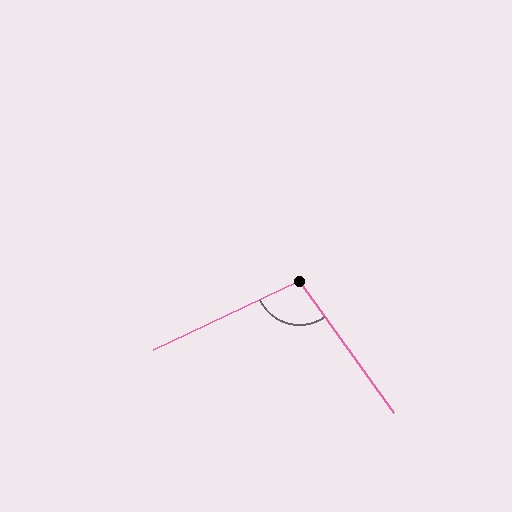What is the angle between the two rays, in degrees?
Approximately 101 degrees.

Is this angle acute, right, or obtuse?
It is obtuse.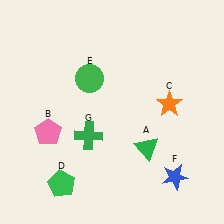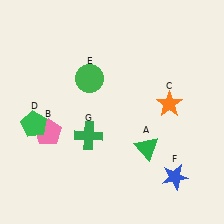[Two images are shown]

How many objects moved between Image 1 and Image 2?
1 object moved between the two images.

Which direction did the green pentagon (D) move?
The green pentagon (D) moved up.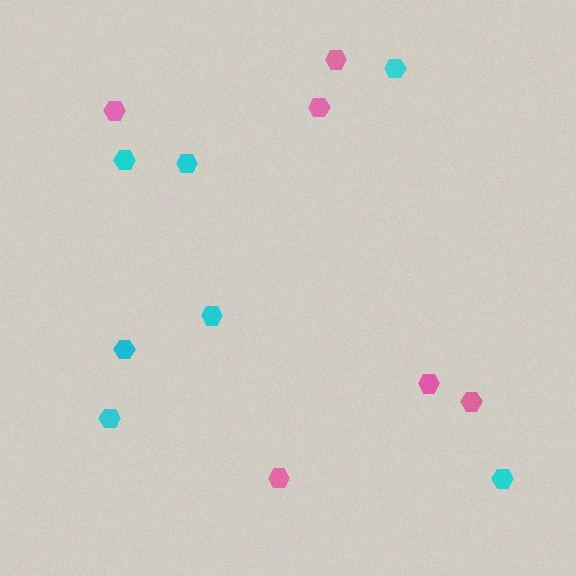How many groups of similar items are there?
There are 2 groups: one group of cyan hexagons (7) and one group of pink hexagons (6).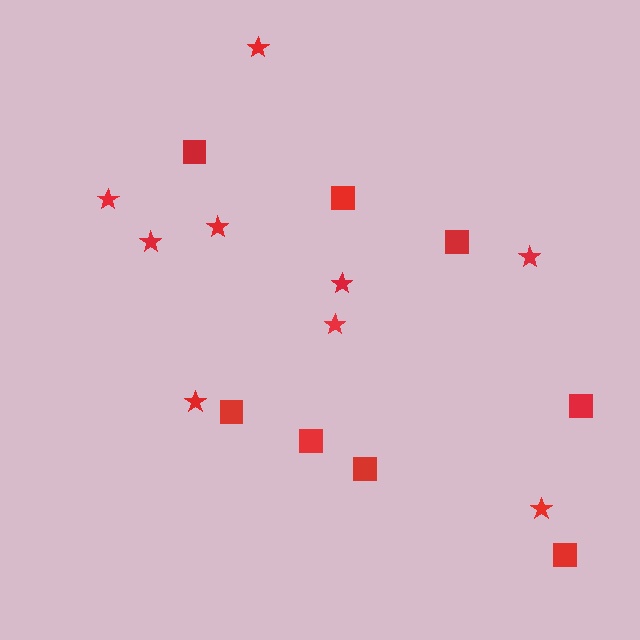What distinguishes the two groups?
There are 2 groups: one group of stars (9) and one group of squares (8).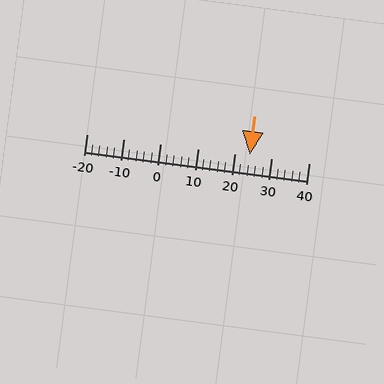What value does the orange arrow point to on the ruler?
The orange arrow points to approximately 24.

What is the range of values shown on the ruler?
The ruler shows values from -20 to 40.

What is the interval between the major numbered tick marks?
The major tick marks are spaced 10 units apart.